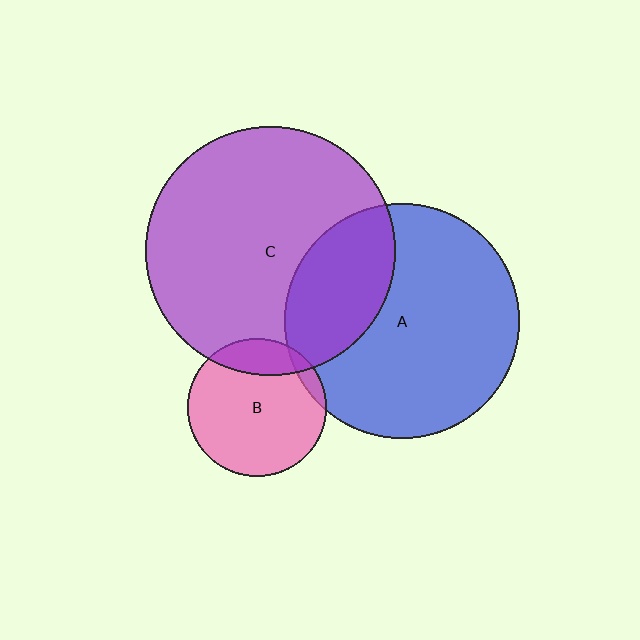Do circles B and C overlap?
Yes.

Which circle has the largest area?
Circle C (purple).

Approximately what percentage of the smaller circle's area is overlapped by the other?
Approximately 20%.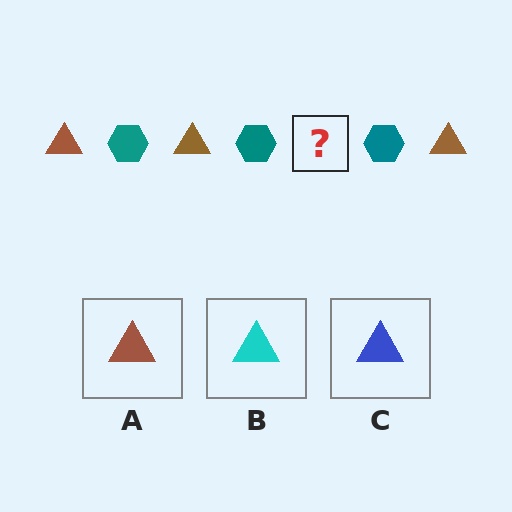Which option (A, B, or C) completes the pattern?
A.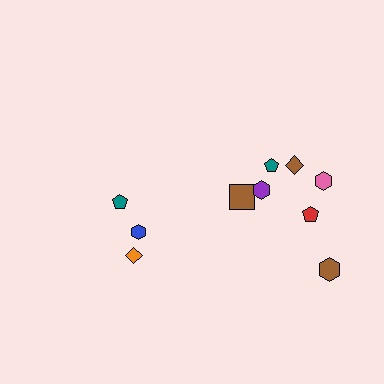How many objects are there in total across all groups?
There are 10 objects.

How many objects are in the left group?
There are 3 objects.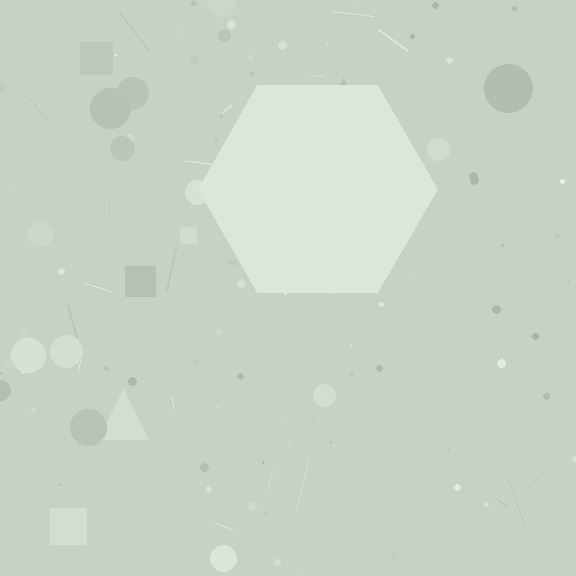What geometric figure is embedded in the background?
A hexagon is embedded in the background.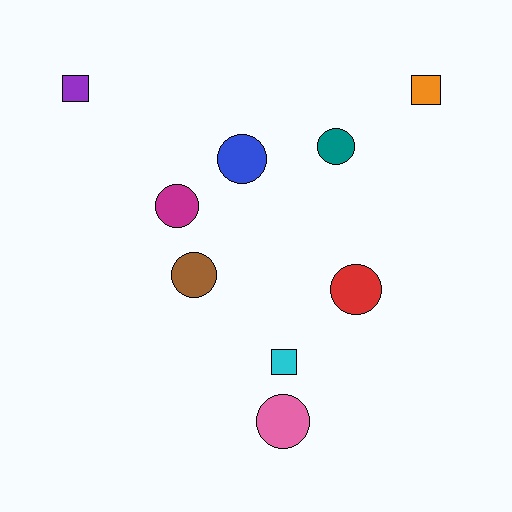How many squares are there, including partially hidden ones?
There are 3 squares.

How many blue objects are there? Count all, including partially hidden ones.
There is 1 blue object.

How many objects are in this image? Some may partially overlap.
There are 9 objects.